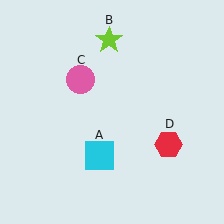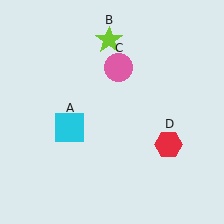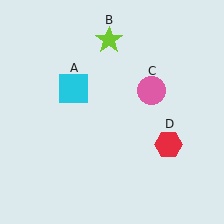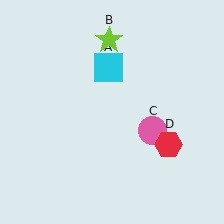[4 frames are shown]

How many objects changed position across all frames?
2 objects changed position: cyan square (object A), pink circle (object C).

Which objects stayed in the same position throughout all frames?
Lime star (object B) and red hexagon (object D) remained stationary.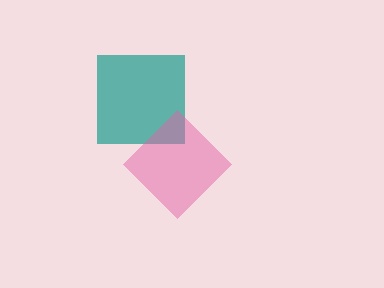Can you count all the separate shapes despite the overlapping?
Yes, there are 2 separate shapes.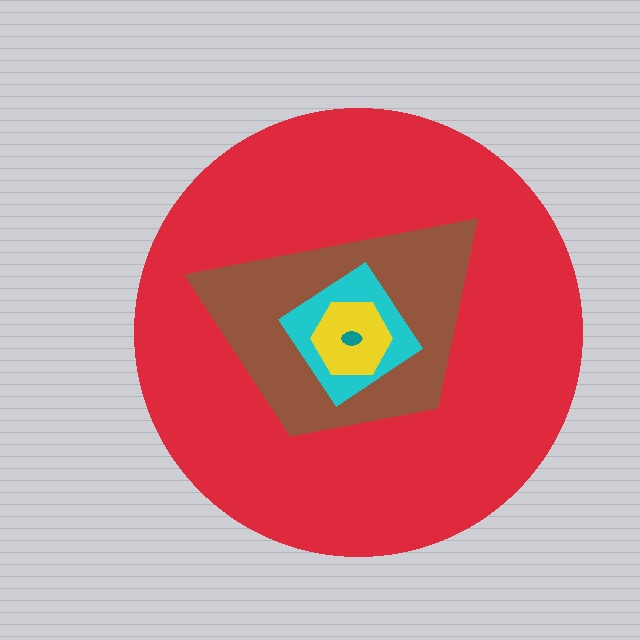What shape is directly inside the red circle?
The brown trapezoid.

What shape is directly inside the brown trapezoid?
The cyan diamond.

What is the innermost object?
The teal ellipse.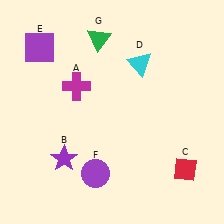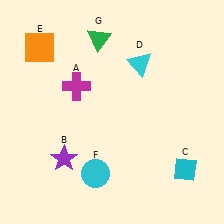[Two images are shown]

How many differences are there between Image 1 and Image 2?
There are 3 differences between the two images.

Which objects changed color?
C changed from red to cyan. E changed from purple to orange. F changed from purple to cyan.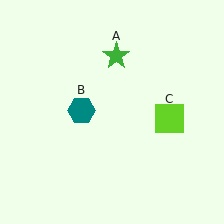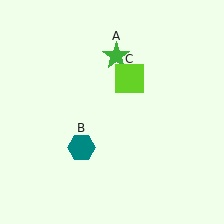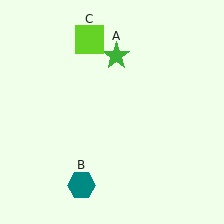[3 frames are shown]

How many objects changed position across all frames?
2 objects changed position: teal hexagon (object B), lime square (object C).